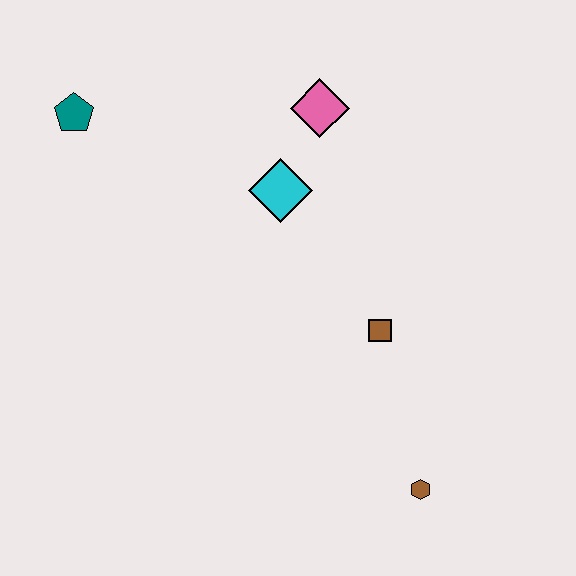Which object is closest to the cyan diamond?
The pink diamond is closest to the cyan diamond.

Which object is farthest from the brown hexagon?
The teal pentagon is farthest from the brown hexagon.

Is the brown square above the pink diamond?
No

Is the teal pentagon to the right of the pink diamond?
No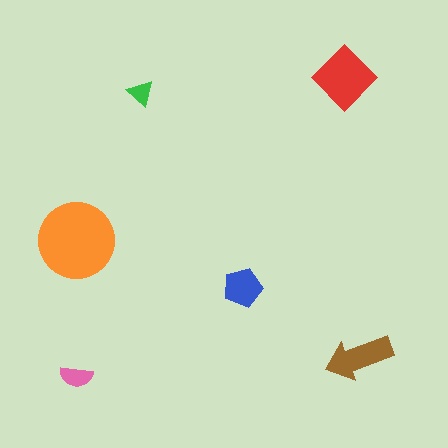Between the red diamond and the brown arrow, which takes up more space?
The red diamond.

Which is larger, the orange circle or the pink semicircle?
The orange circle.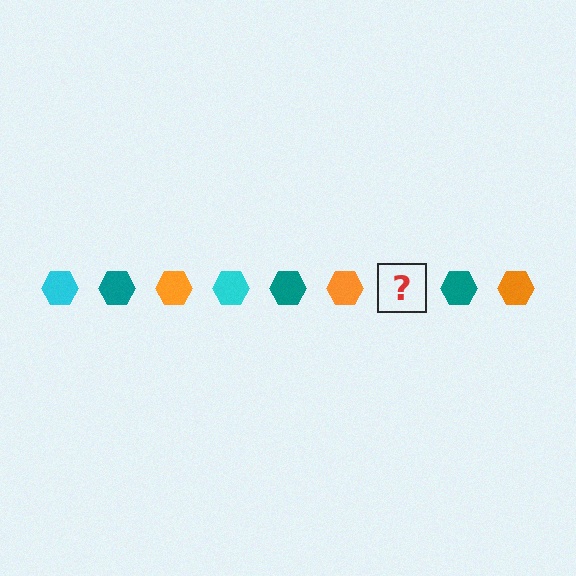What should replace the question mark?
The question mark should be replaced with a cyan hexagon.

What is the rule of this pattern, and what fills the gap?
The rule is that the pattern cycles through cyan, teal, orange hexagons. The gap should be filled with a cyan hexagon.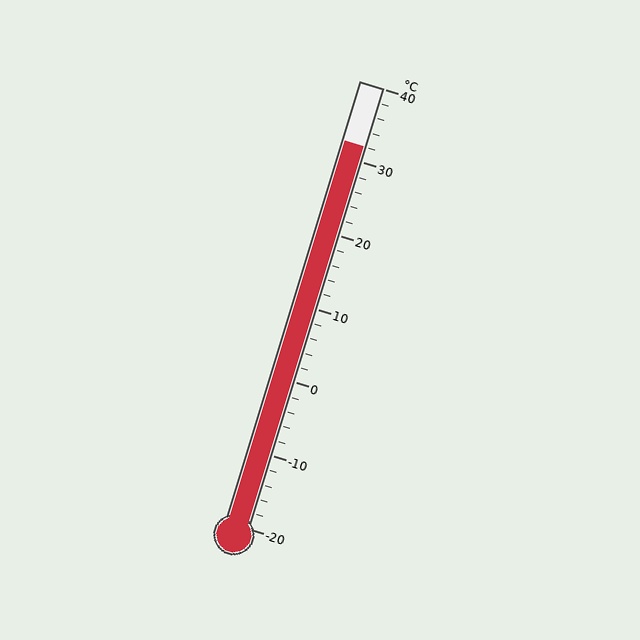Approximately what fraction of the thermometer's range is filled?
The thermometer is filled to approximately 85% of its range.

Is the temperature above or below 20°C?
The temperature is above 20°C.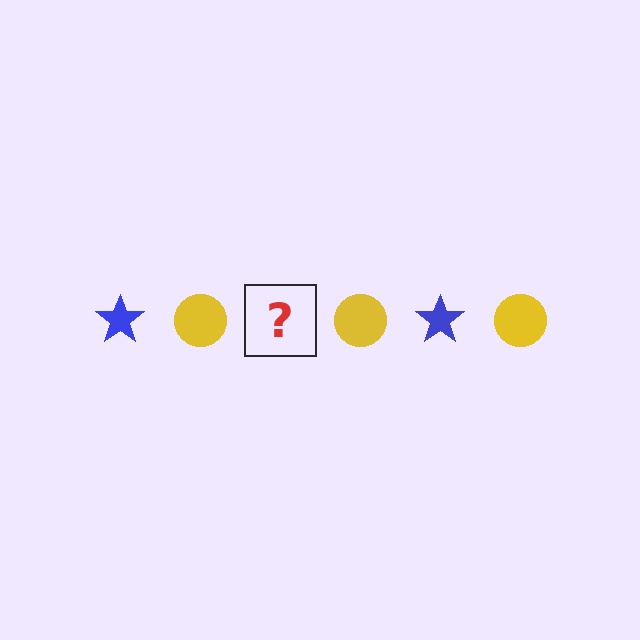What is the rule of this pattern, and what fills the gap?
The rule is that the pattern alternates between blue star and yellow circle. The gap should be filled with a blue star.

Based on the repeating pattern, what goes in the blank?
The blank should be a blue star.